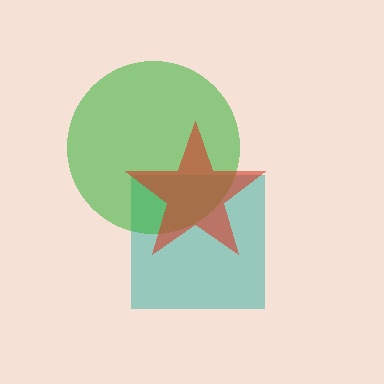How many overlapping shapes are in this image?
There are 3 overlapping shapes in the image.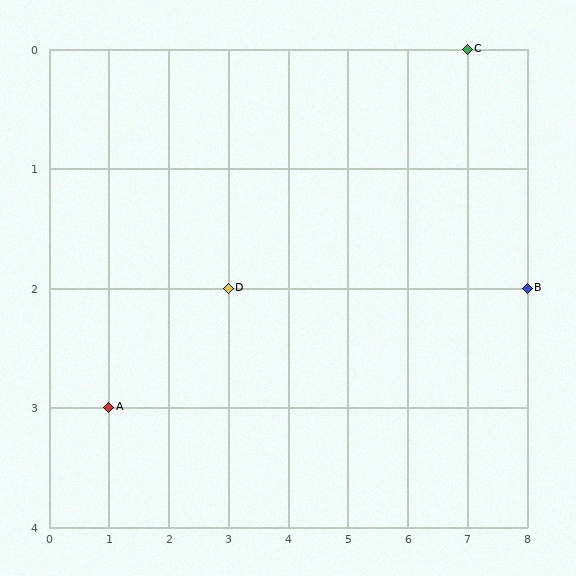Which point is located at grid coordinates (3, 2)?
Point D is at (3, 2).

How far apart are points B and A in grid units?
Points B and A are 7 columns and 1 row apart (about 7.1 grid units diagonally).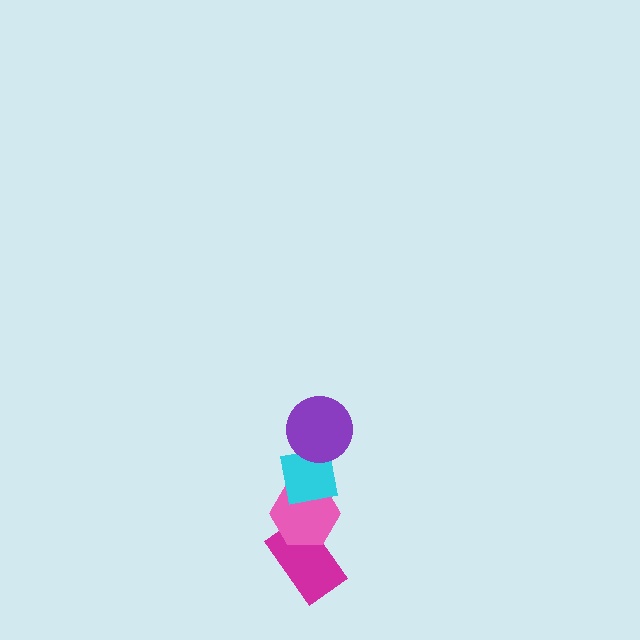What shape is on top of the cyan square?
The purple circle is on top of the cyan square.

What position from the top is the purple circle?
The purple circle is 1st from the top.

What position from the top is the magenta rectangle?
The magenta rectangle is 4th from the top.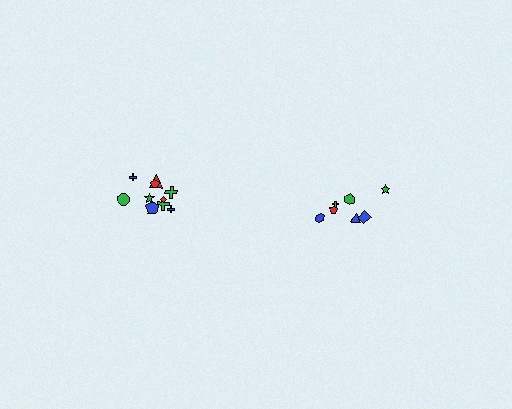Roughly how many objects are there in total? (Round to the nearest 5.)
Roughly 15 objects in total.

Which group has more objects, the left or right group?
The left group.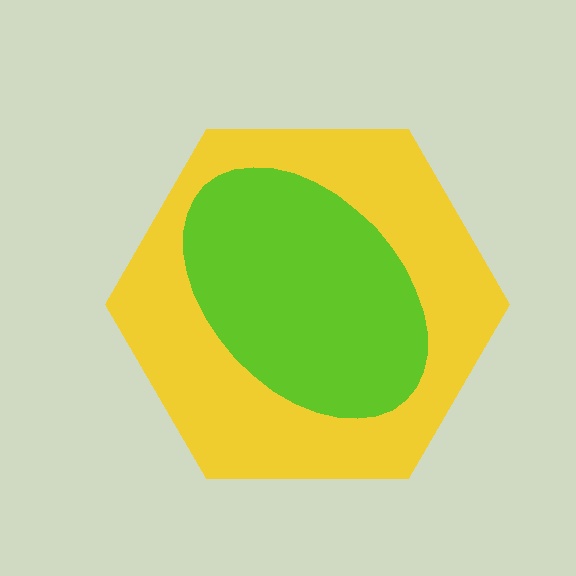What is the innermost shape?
The lime ellipse.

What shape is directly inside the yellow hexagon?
The lime ellipse.